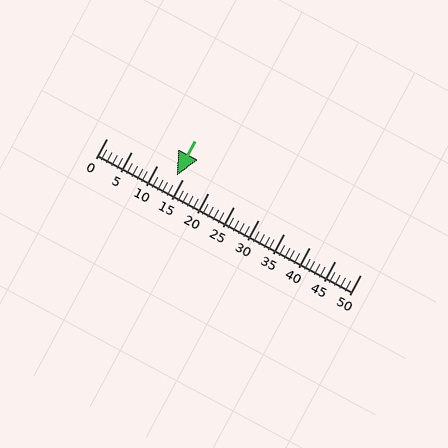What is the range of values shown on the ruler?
The ruler shows values from 0 to 50.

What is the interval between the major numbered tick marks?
The major tick marks are spaced 5 units apart.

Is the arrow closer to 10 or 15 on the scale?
The arrow is closer to 15.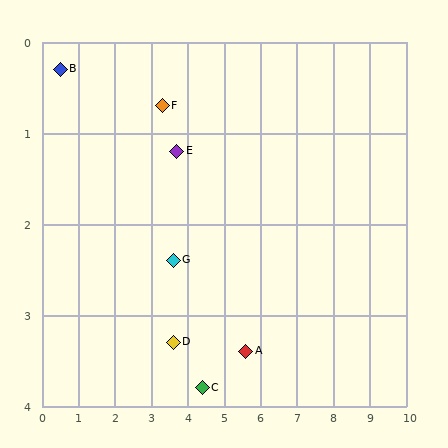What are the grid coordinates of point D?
Point D is at approximately (3.6, 3.3).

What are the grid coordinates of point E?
Point E is at approximately (3.7, 1.2).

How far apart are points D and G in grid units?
Points D and G are about 0.9 grid units apart.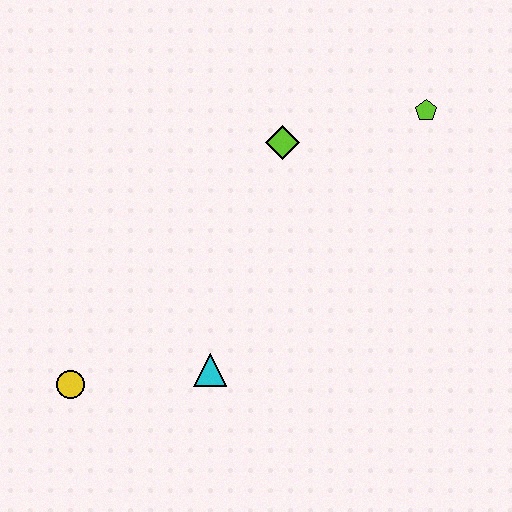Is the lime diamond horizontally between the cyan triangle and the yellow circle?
No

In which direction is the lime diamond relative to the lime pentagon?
The lime diamond is to the left of the lime pentagon.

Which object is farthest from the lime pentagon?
The yellow circle is farthest from the lime pentagon.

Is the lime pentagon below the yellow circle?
No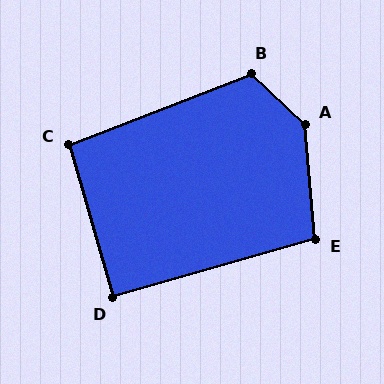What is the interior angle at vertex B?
Approximately 116 degrees (obtuse).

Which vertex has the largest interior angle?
A, at approximately 138 degrees.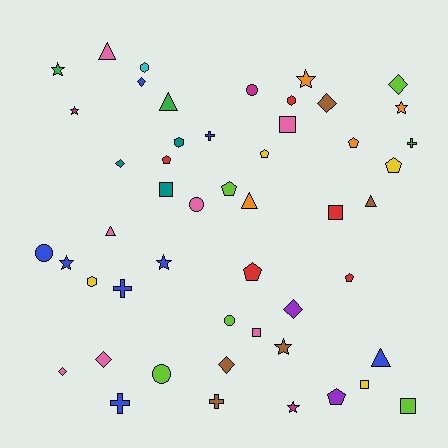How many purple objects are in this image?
There are 2 purple objects.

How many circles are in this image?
There are 5 circles.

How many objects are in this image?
There are 50 objects.